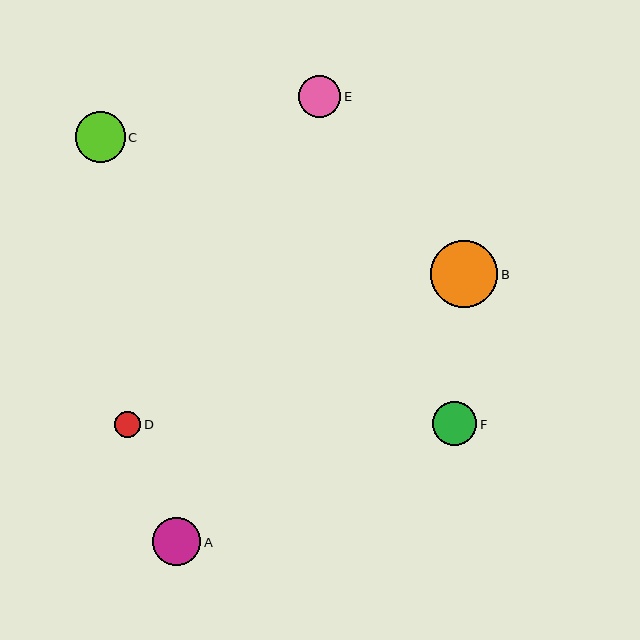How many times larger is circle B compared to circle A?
Circle B is approximately 1.4 times the size of circle A.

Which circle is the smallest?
Circle D is the smallest with a size of approximately 26 pixels.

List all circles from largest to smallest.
From largest to smallest: B, C, A, F, E, D.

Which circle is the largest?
Circle B is the largest with a size of approximately 67 pixels.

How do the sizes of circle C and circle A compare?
Circle C and circle A are approximately the same size.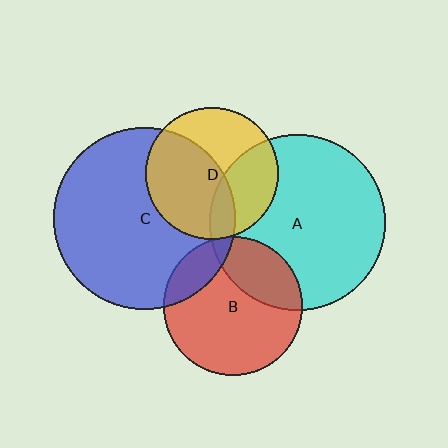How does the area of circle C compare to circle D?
Approximately 1.9 times.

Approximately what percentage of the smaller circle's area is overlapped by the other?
Approximately 50%.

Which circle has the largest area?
Circle C (blue).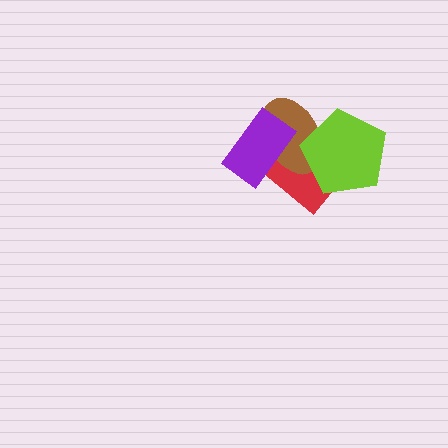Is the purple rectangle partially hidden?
No, no other shape covers it.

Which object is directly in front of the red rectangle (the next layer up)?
The brown ellipse is directly in front of the red rectangle.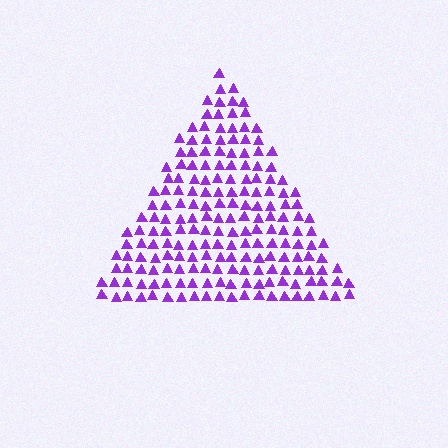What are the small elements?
The small elements are triangles.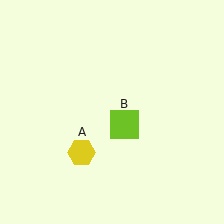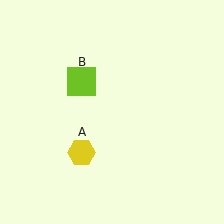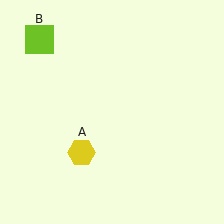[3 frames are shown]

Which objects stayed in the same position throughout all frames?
Yellow hexagon (object A) remained stationary.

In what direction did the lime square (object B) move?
The lime square (object B) moved up and to the left.